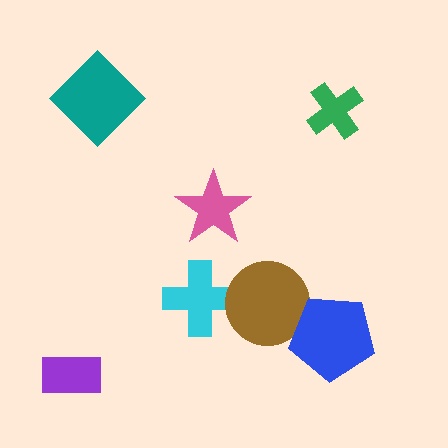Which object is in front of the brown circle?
The blue pentagon is in front of the brown circle.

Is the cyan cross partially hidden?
Yes, it is partially covered by another shape.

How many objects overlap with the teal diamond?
0 objects overlap with the teal diamond.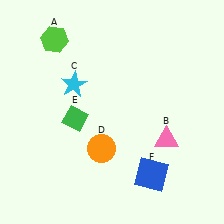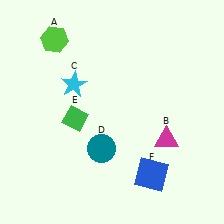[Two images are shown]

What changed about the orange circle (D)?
In Image 1, D is orange. In Image 2, it changed to teal.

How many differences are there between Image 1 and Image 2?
There are 2 differences between the two images.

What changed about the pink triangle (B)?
In Image 1, B is pink. In Image 2, it changed to magenta.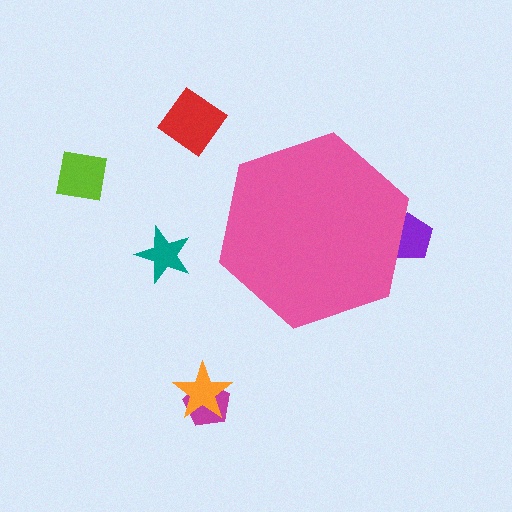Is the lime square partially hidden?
No, the lime square is fully visible.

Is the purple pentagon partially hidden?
Yes, the purple pentagon is partially hidden behind the pink hexagon.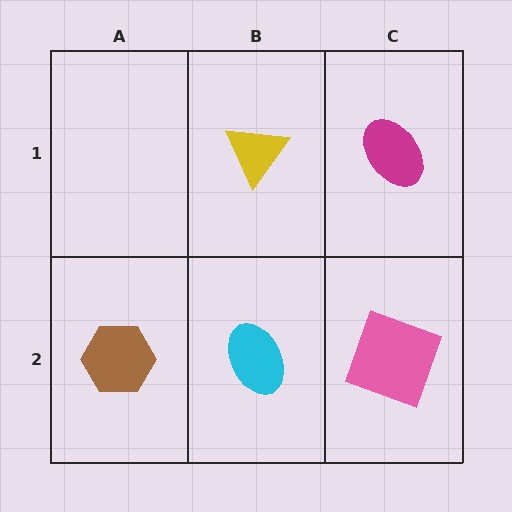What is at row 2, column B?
A cyan ellipse.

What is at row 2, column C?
A pink square.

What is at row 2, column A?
A brown hexagon.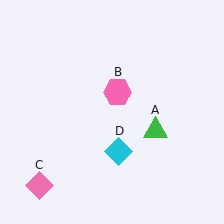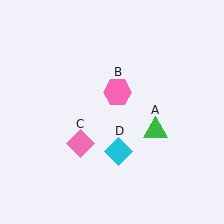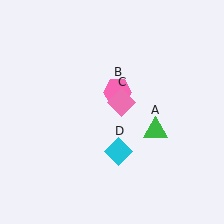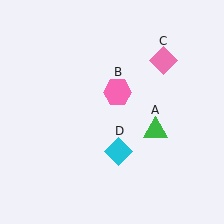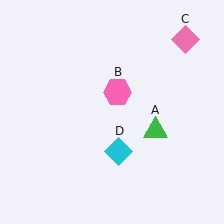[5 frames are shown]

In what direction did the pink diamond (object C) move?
The pink diamond (object C) moved up and to the right.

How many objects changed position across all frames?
1 object changed position: pink diamond (object C).